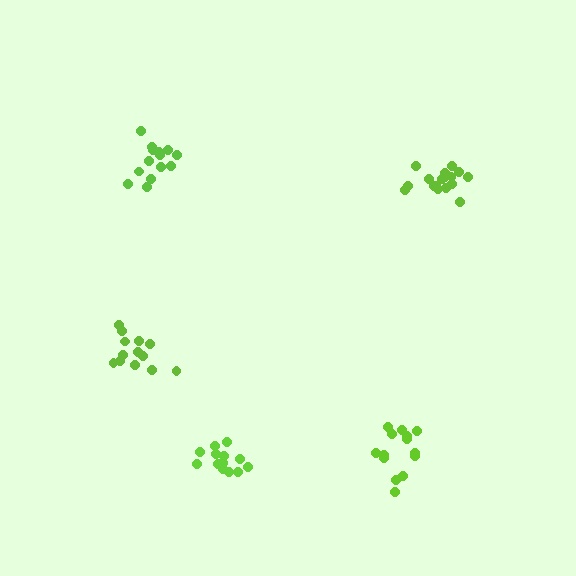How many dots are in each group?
Group 1: 13 dots, Group 2: 14 dots, Group 3: 14 dots, Group 4: 17 dots, Group 5: 13 dots (71 total).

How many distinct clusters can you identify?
There are 5 distinct clusters.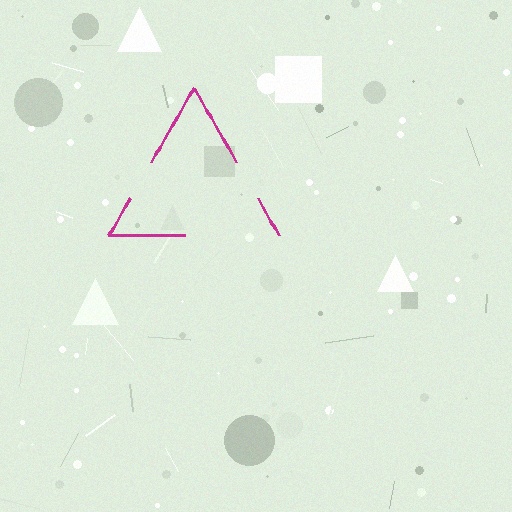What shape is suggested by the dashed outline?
The dashed outline suggests a triangle.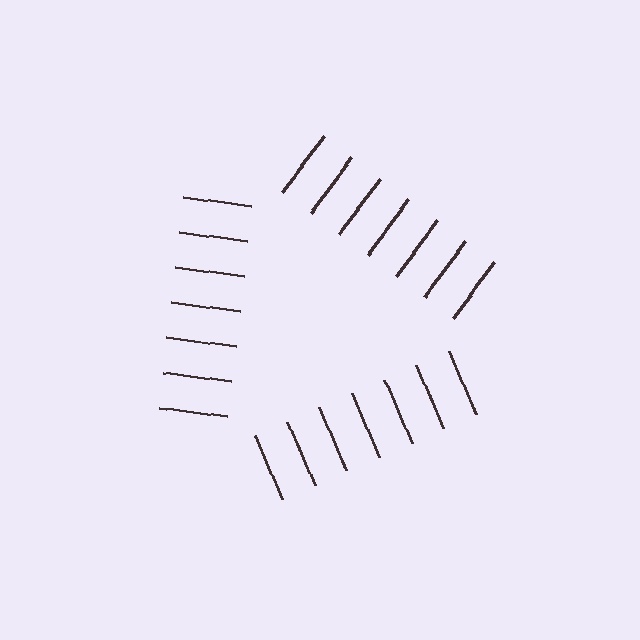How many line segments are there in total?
21 — 7 along each of the 3 edges.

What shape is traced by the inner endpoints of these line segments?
An illusory triangle — the line segments terminate on its edges but no continuous stroke is drawn.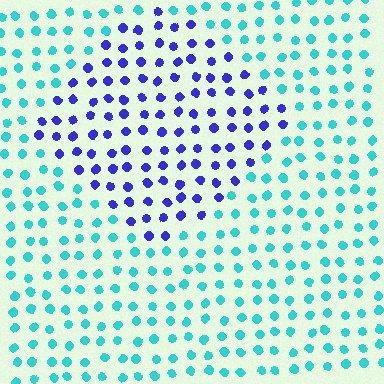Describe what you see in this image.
The image is filled with small cyan elements in a uniform arrangement. A diamond-shaped region is visible where the elements are tinted to a slightly different hue, forming a subtle color boundary.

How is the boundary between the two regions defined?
The boundary is defined purely by a slight shift in hue (about 65 degrees). Spacing, size, and orientation are identical on both sides.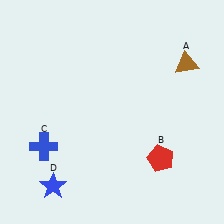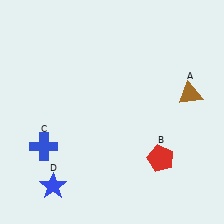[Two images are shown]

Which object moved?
The brown triangle (A) moved down.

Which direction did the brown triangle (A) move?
The brown triangle (A) moved down.